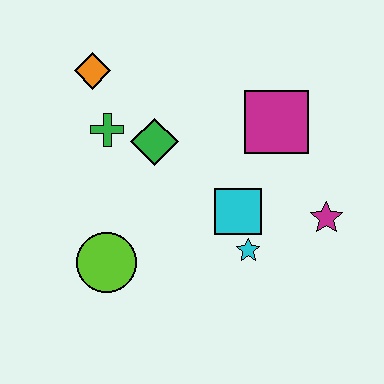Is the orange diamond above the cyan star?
Yes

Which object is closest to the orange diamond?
The green cross is closest to the orange diamond.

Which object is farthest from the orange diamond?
The magenta star is farthest from the orange diamond.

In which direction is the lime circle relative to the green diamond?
The lime circle is below the green diamond.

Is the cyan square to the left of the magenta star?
Yes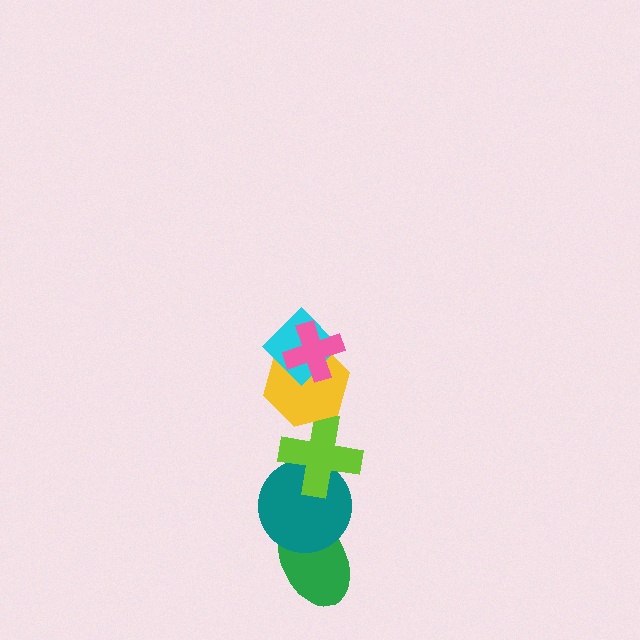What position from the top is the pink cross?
The pink cross is 1st from the top.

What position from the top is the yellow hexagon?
The yellow hexagon is 3rd from the top.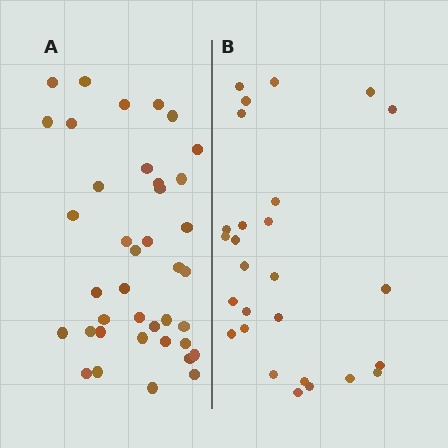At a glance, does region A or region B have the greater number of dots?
Region A (the left region) has more dots.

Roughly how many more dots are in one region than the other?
Region A has roughly 12 or so more dots than region B.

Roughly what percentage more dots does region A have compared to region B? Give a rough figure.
About 45% more.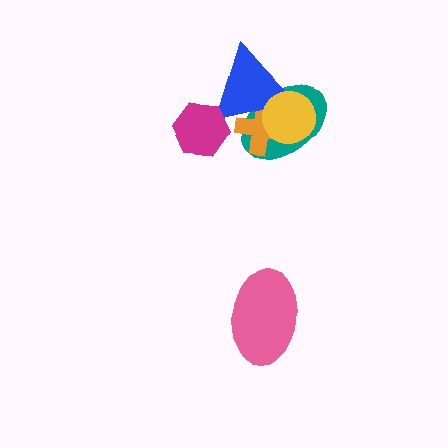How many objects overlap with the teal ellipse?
3 objects overlap with the teal ellipse.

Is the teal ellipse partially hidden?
Yes, it is partially covered by another shape.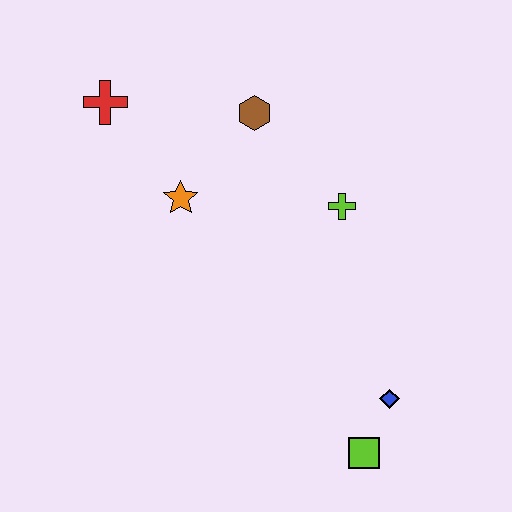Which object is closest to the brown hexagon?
The orange star is closest to the brown hexagon.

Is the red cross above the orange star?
Yes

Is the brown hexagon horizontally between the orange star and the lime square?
Yes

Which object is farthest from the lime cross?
The red cross is farthest from the lime cross.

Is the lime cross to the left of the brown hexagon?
No